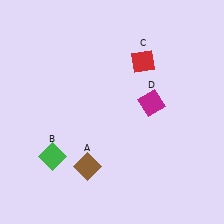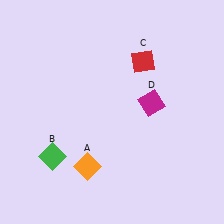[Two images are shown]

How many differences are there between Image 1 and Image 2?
There is 1 difference between the two images.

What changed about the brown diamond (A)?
In Image 1, A is brown. In Image 2, it changed to orange.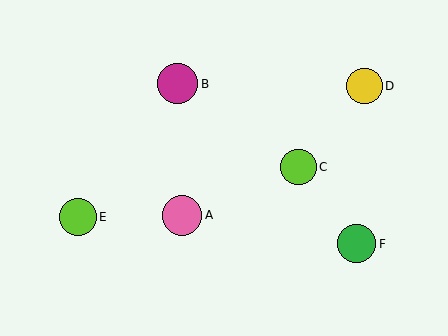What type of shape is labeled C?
Shape C is a lime circle.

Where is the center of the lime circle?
The center of the lime circle is at (298, 167).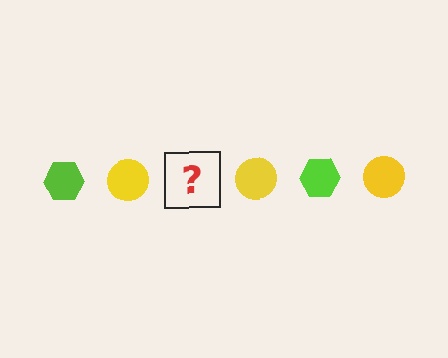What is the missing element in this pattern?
The missing element is a lime hexagon.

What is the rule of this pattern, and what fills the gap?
The rule is that the pattern alternates between lime hexagon and yellow circle. The gap should be filled with a lime hexagon.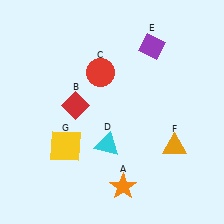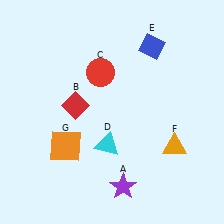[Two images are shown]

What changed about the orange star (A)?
In Image 1, A is orange. In Image 2, it changed to purple.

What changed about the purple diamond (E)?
In Image 1, E is purple. In Image 2, it changed to blue.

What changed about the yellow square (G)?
In Image 1, G is yellow. In Image 2, it changed to orange.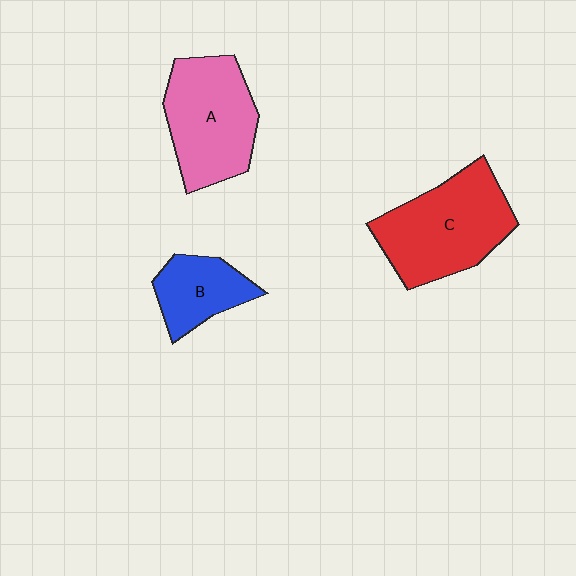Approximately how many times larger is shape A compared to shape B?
Approximately 1.7 times.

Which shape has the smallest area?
Shape B (blue).